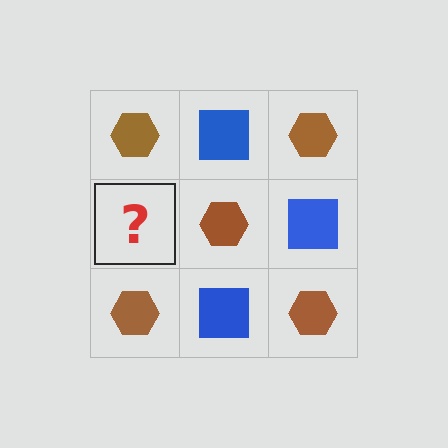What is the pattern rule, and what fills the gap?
The rule is that it alternates brown hexagon and blue square in a checkerboard pattern. The gap should be filled with a blue square.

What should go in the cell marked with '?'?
The missing cell should contain a blue square.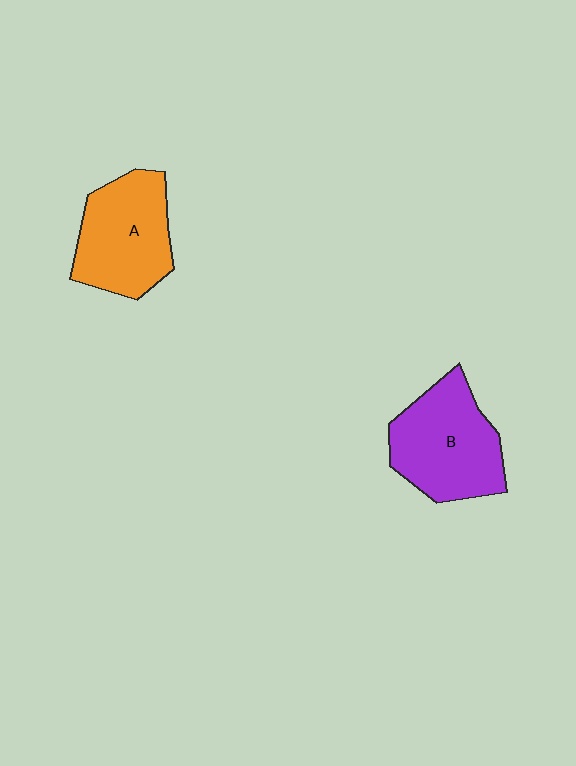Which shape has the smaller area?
Shape A (orange).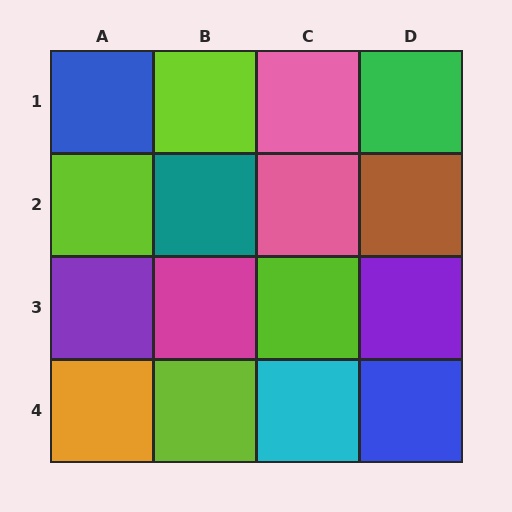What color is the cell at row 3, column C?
Lime.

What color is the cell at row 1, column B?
Lime.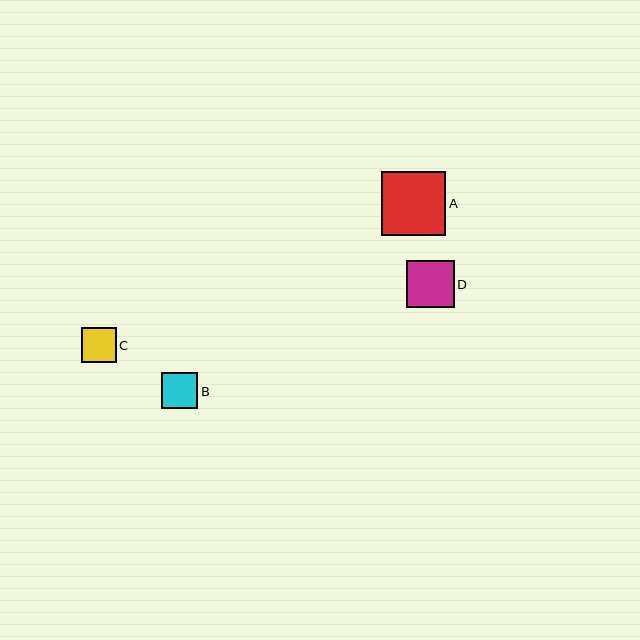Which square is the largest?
Square A is the largest with a size of approximately 64 pixels.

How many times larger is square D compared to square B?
Square D is approximately 1.3 times the size of square B.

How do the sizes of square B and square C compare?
Square B and square C are approximately the same size.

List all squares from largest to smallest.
From largest to smallest: A, D, B, C.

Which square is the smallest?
Square C is the smallest with a size of approximately 35 pixels.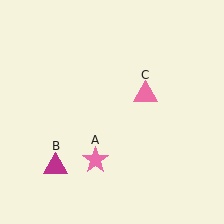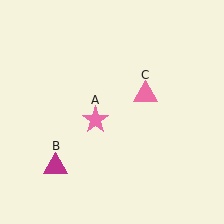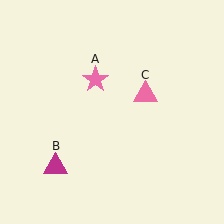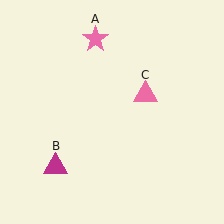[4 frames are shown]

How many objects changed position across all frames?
1 object changed position: pink star (object A).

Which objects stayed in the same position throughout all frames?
Magenta triangle (object B) and pink triangle (object C) remained stationary.